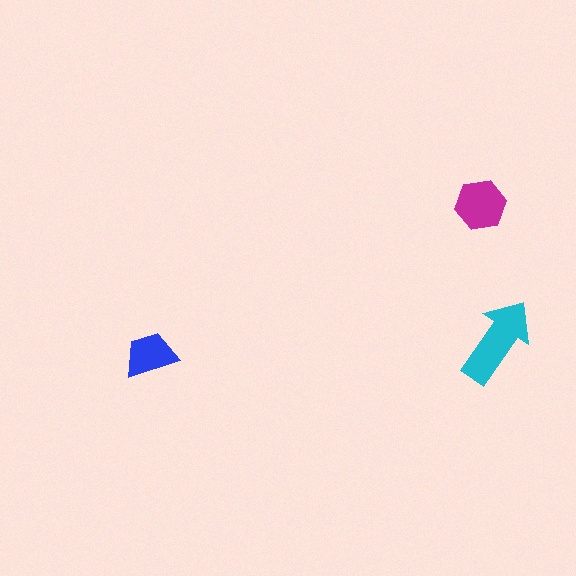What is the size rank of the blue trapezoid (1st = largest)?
3rd.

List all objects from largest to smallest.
The cyan arrow, the magenta hexagon, the blue trapezoid.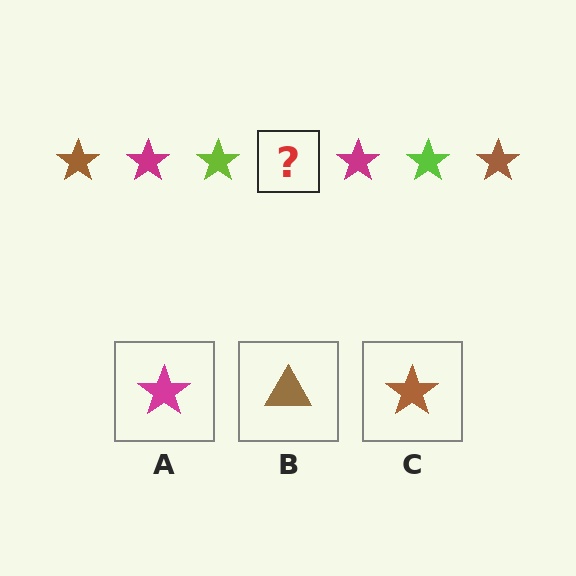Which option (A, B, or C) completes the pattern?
C.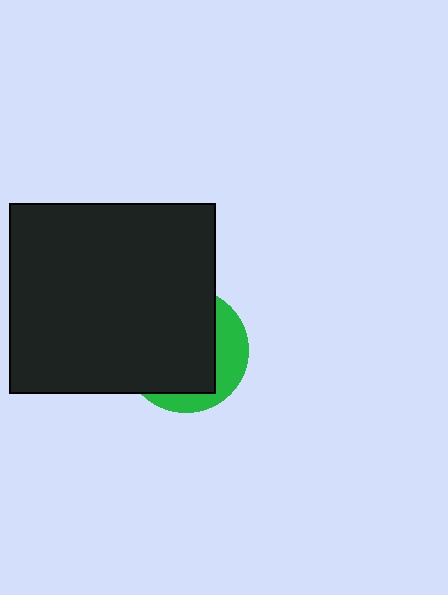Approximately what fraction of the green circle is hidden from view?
Roughly 70% of the green circle is hidden behind the black rectangle.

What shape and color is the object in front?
The object in front is a black rectangle.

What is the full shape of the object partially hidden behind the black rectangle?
The partially hidden object is a green circle.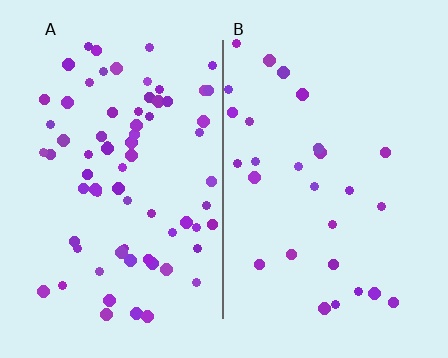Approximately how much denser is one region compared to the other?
Approximately 2.6× — region A over region B.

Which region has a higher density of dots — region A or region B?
A (the left).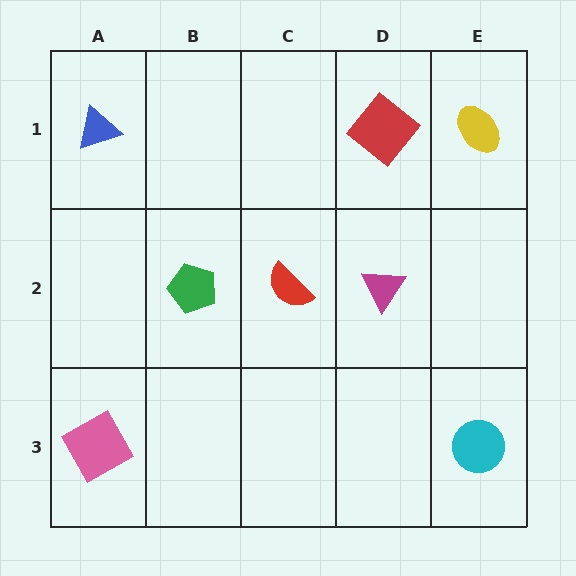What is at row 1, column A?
A blue triangle.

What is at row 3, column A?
A pink square.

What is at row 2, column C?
A red semicircle.